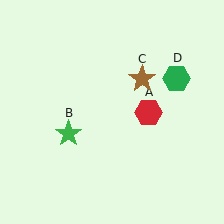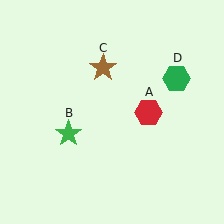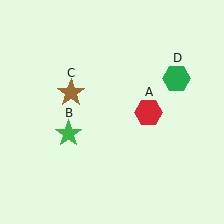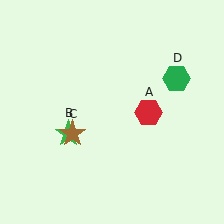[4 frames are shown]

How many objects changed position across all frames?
1 object changed position: brown star (object C).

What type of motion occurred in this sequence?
The brown star (object C) rotated counterclockwise around the center of the scene.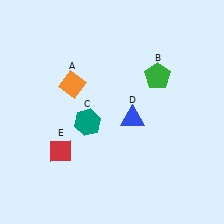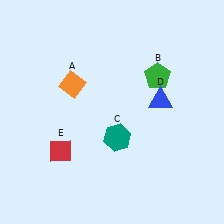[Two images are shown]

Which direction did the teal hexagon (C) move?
The teal hexagon (C) moved right.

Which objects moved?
The objects that moved are: the teal hexagon (C), the blue triangle (D).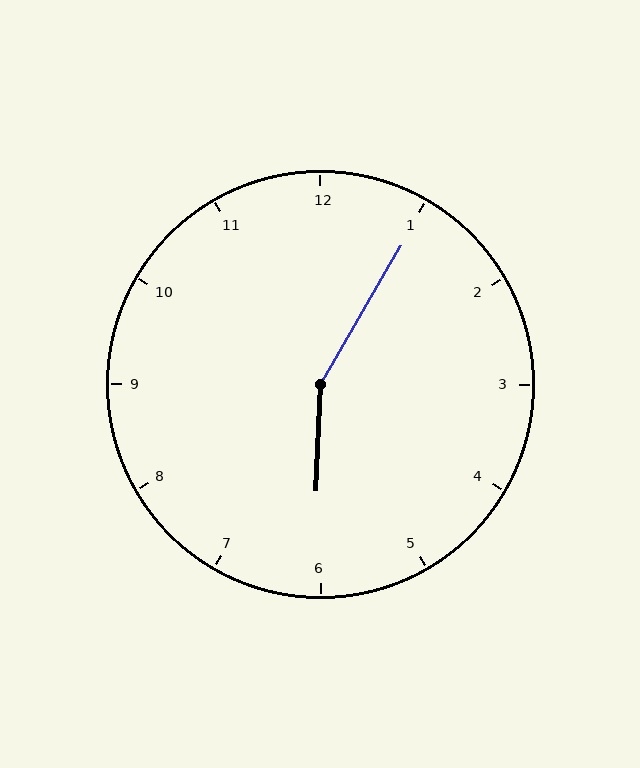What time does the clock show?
6:05.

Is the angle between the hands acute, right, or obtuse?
It is obtuse.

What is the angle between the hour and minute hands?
Approximately 152 degrees.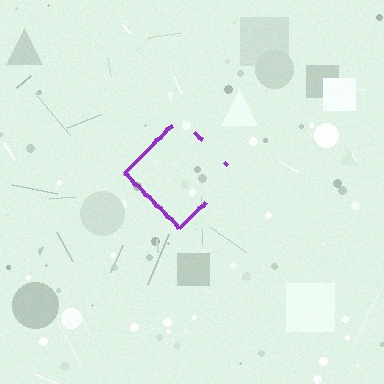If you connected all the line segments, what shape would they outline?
They would outline a diamond.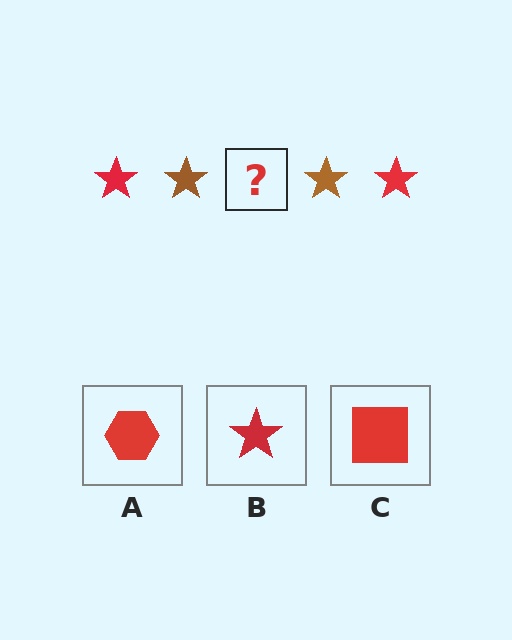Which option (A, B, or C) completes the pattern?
B.